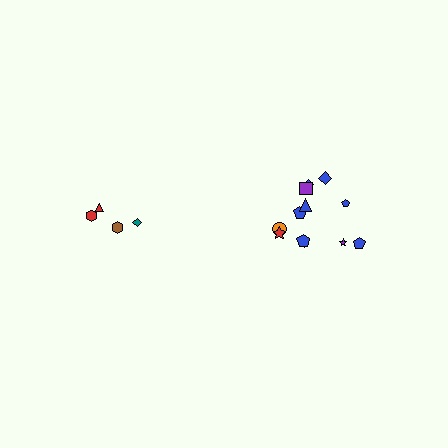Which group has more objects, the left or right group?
The right group.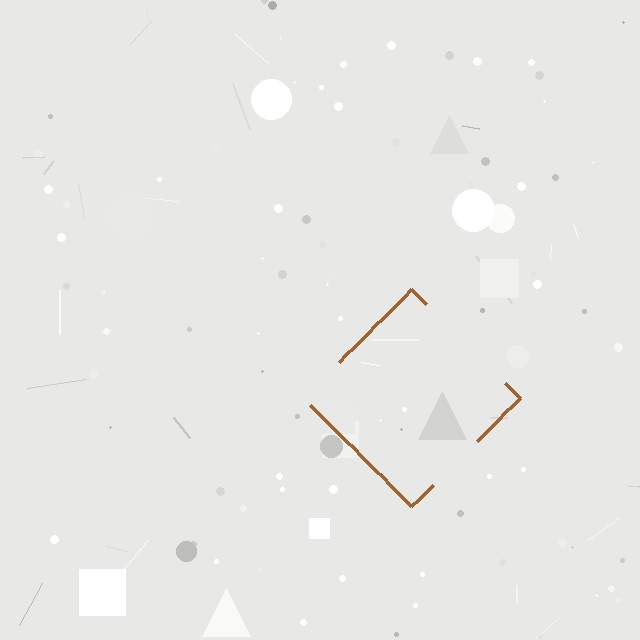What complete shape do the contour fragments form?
The contour fragments form a diamond.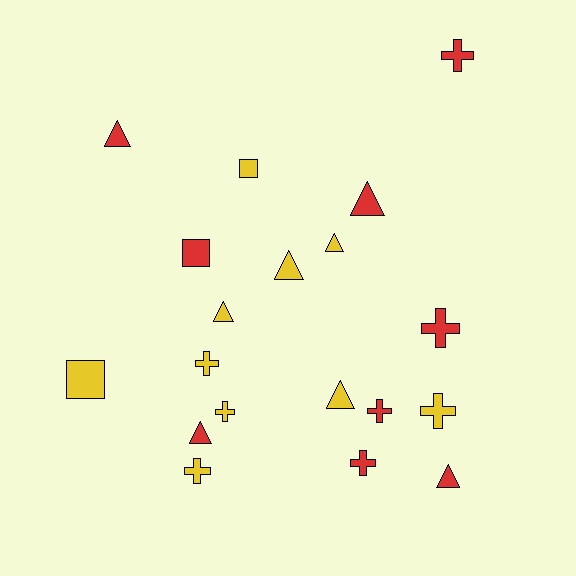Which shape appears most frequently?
Cross, with 8 objects.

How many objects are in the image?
There are 19 objects.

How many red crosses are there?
There are 4 red crosses.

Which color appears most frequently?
Yellow, with 10 objects.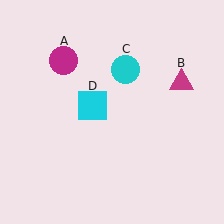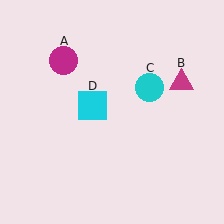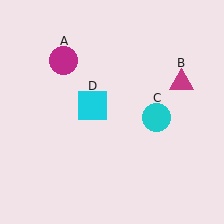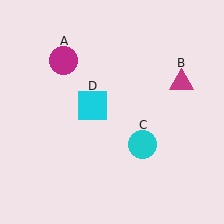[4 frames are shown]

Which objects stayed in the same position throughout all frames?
Magenta circle (object A) and magenta triangle (object B) and cyan square (object D) remained stationary.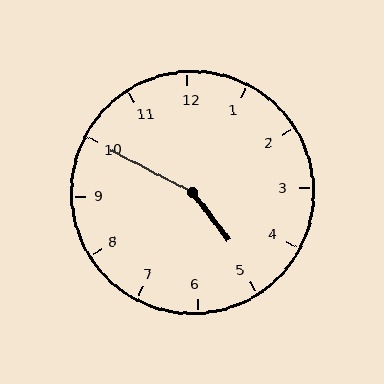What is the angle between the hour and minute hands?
Approximately 155 degrees.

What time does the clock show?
4:50.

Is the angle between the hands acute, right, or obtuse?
It is obtuse.